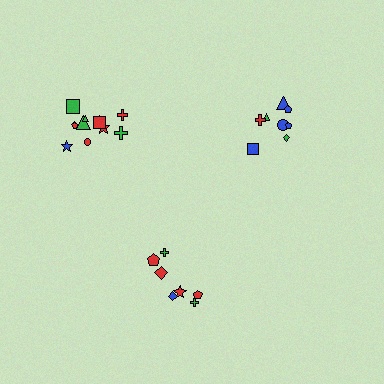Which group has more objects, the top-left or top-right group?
The top-left group.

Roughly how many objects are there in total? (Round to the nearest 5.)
Roughly 25 objects in total.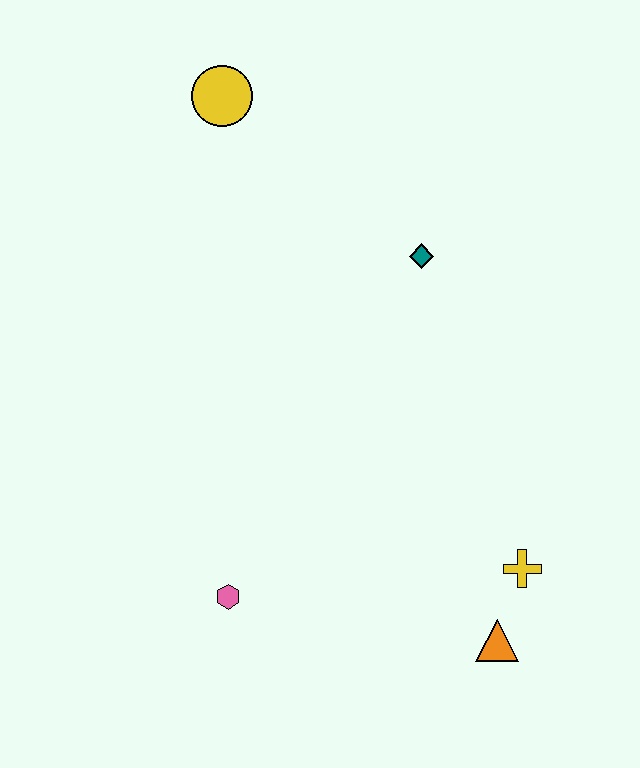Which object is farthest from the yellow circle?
The orange triangle is farthest from the yellow circle.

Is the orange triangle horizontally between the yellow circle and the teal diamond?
No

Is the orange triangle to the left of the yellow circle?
No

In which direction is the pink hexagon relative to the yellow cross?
The pink hexagon is to the left of the yellow cross.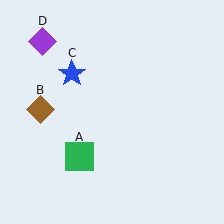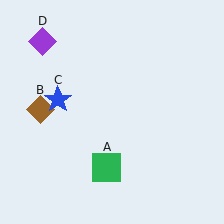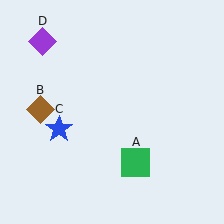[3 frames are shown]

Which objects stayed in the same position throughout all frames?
Brown diamond (object B) and purple diamond (object D) remained stationary.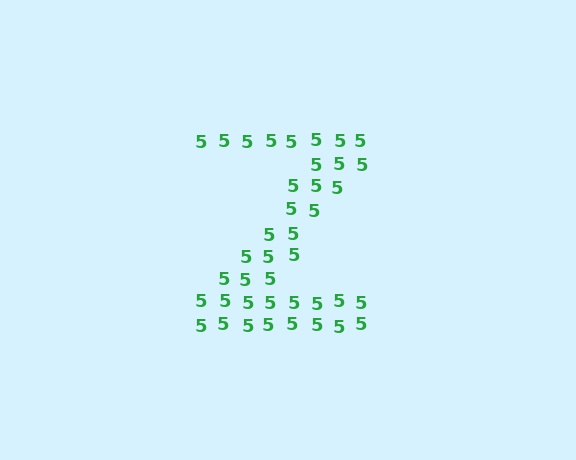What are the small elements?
The small elements are digit 5's.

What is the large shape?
The large shape is the letter Z.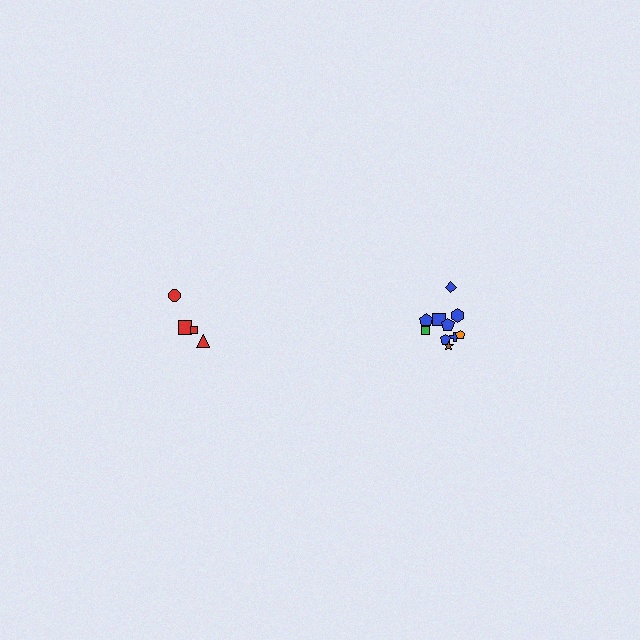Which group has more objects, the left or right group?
The right group.